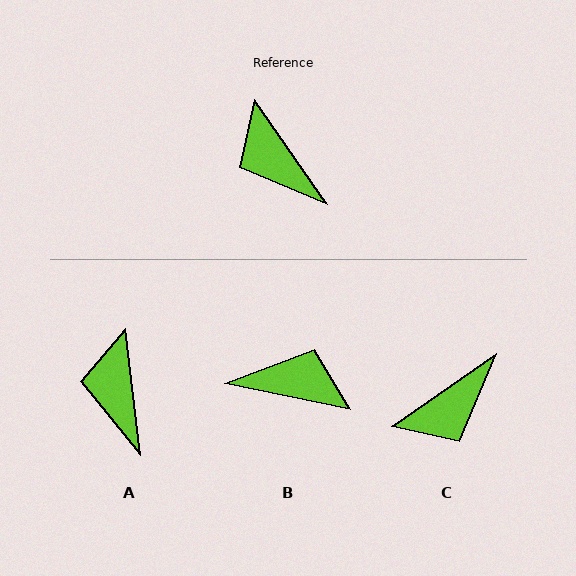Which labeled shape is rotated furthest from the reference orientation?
B, about 137 degrees away.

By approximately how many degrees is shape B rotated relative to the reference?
Approximately 137 degrees clockwise.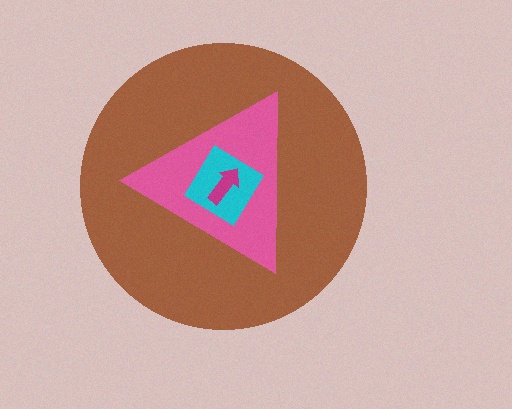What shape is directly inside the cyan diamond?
The magenta arrow.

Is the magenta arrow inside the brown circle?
Yes.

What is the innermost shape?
The magenta arrow.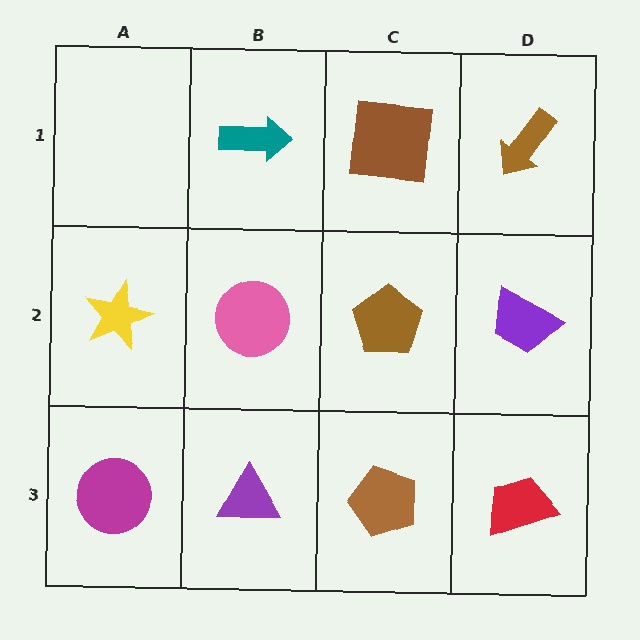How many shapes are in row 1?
3 shapes.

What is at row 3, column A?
A magenta circle.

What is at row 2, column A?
A yellow star.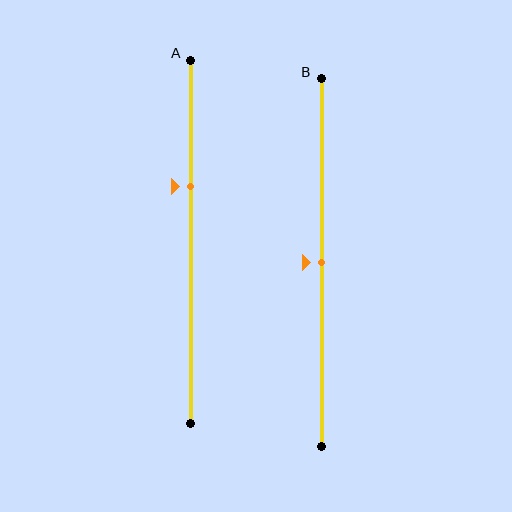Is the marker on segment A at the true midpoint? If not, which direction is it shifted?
No, the marker on segment A is shifted upward by about 15% of the segment length.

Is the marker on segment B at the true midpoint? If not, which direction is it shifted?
Yes, the marker on segment B is at the true midpoint.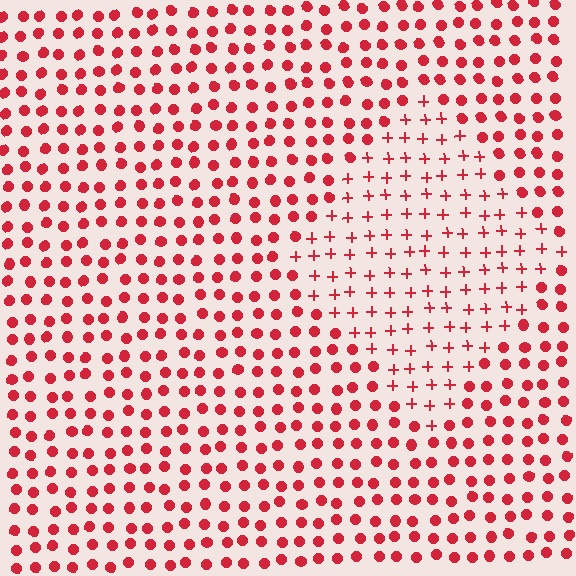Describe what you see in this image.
The image is filled with small red elements arranged in a uniform grid. A diamond-shaped region contains plus signs, while the surrounding area contains circles. The boundary is defined purely by the change in element shape.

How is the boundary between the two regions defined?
The boundary is defined by a change in element shape: plus signs inside vs. circles outside. All elements share the same color and spacing.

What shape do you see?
I see a diamond.